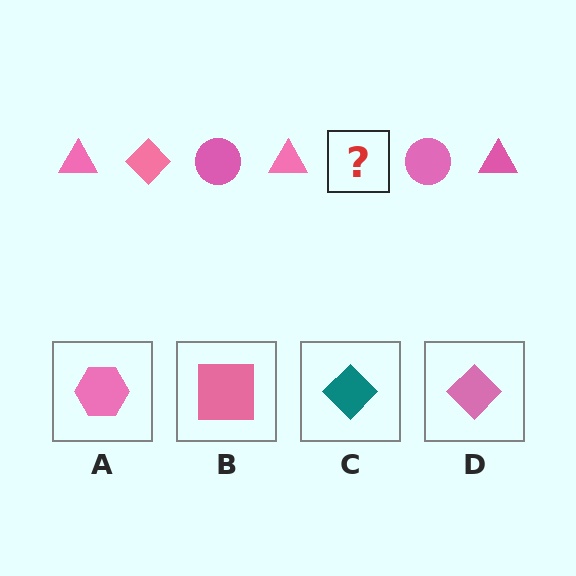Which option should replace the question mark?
Option D.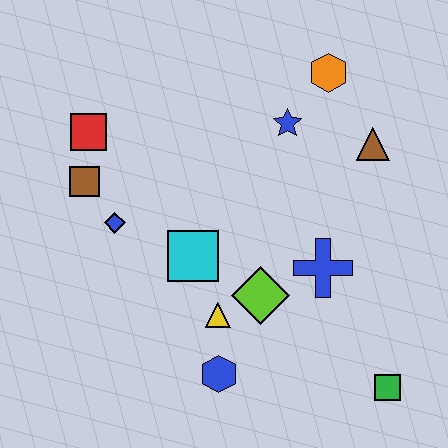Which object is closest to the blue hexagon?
The yellow triangle is closest to the blue hexagon.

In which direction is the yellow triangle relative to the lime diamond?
The yellow triangle is to the left of the lime diamond.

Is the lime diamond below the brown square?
Yes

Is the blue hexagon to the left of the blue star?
Yes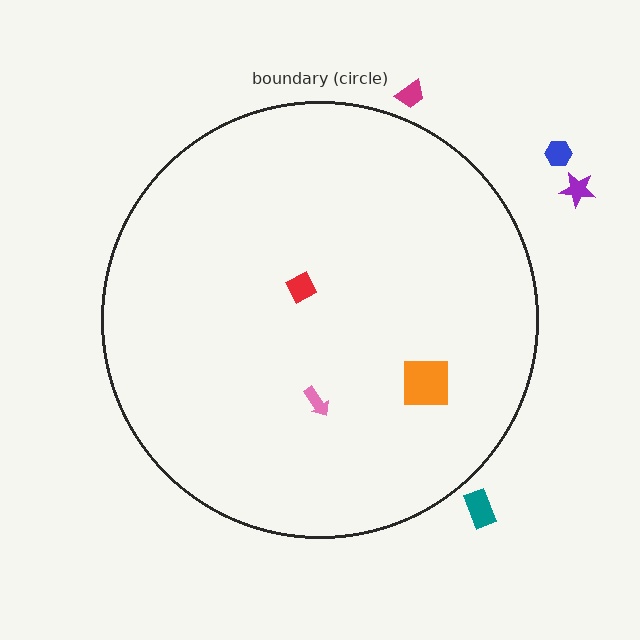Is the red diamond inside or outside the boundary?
Inside.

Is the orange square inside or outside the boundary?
Inside.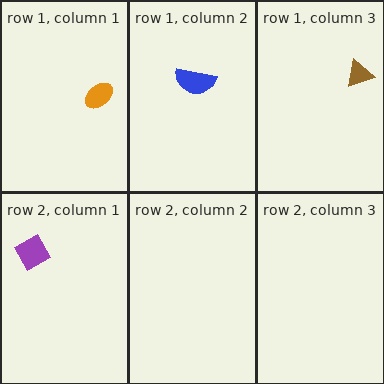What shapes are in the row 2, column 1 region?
The purple diamond.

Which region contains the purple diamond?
The row 2, column 1 region.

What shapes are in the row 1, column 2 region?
The blue semicircle.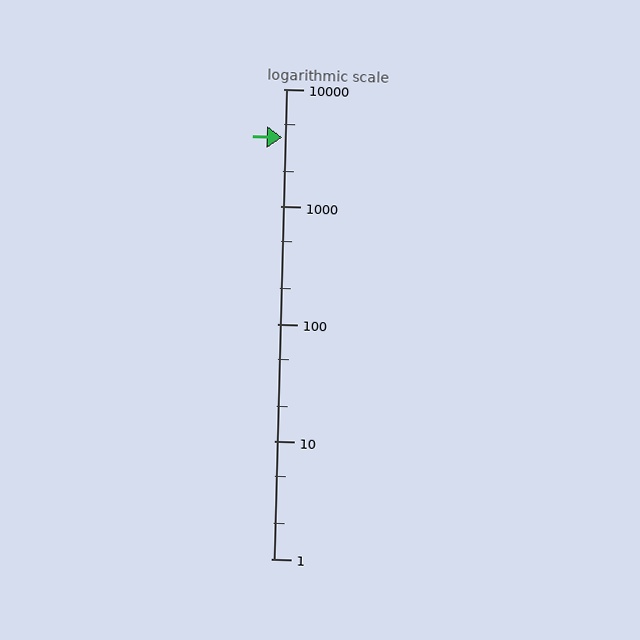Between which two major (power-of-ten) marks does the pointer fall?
The pointer is between 1000 and 10000.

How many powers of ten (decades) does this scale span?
The scale spans 4 decades, from 1 to 10000.